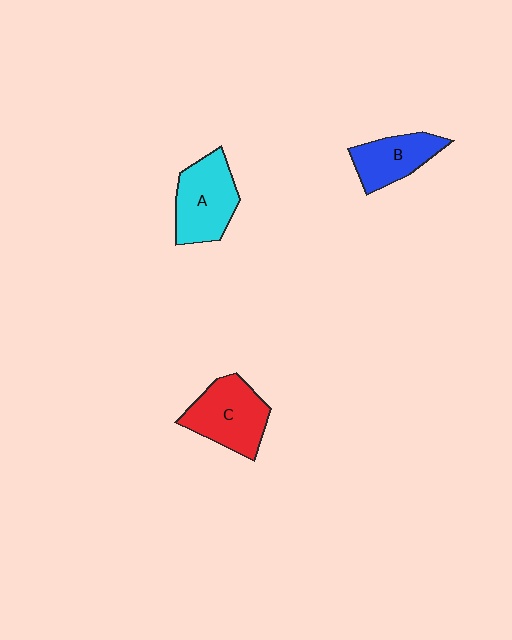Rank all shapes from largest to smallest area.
From largest to smallest: C (red), A (cyan), B (blue).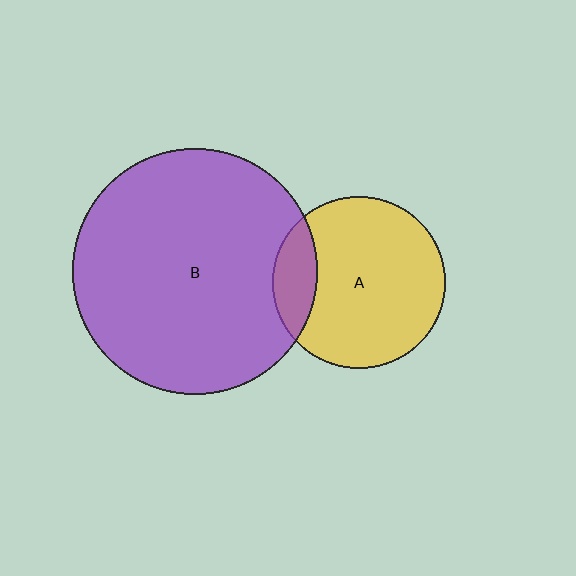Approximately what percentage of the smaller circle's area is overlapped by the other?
Approximately 15%.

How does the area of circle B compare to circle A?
Approximately 2.0 times.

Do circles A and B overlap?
Yes.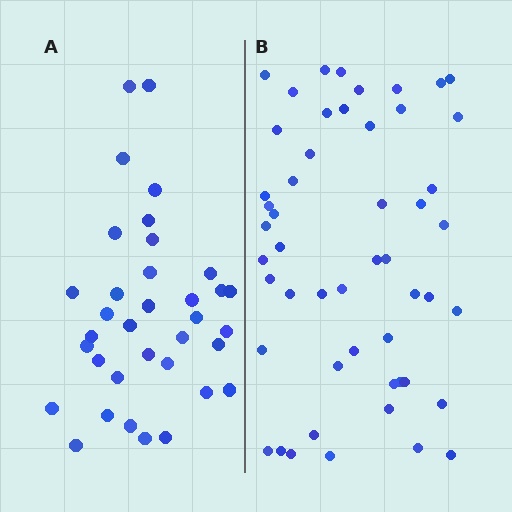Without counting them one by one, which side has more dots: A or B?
Region B (the right region) has more dots.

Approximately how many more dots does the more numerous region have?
Region B has approximately 15 more dots than region A.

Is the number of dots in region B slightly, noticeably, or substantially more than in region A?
Region B has substantially more. The ratio is roughly 1.5 to 1.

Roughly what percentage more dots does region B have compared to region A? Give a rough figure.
About 45% more.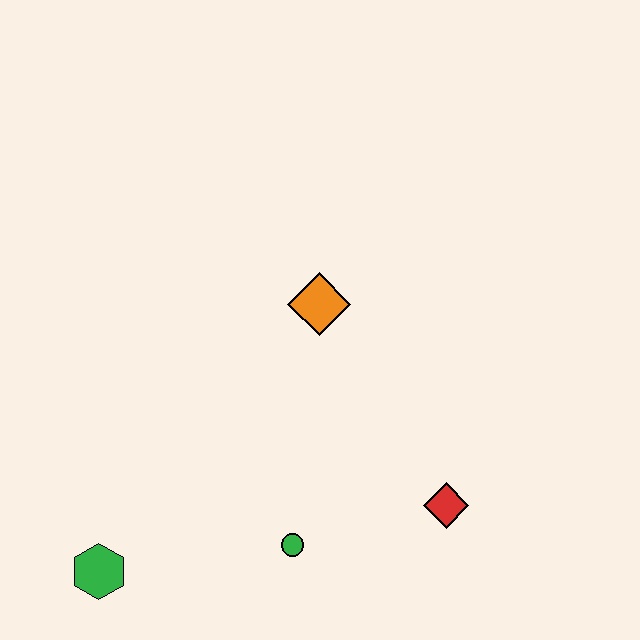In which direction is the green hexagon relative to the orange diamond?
The green hexagon is below the orange diamond.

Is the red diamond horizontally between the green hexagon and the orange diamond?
No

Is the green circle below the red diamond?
Yes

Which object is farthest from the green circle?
The orange diamond is farthest from the green circle.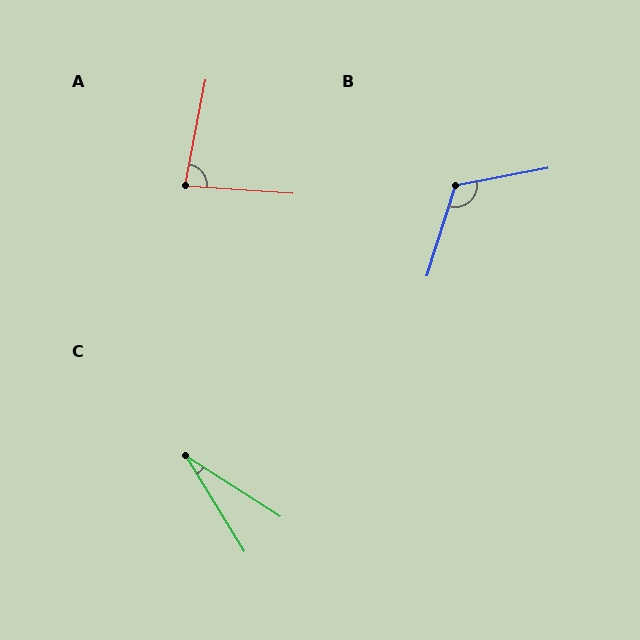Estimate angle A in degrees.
Approximately 83 degrees.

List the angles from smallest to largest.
C (26°), A (83°), B (118°).